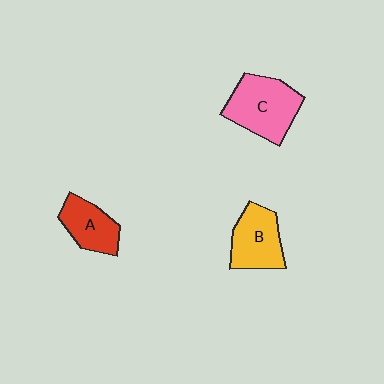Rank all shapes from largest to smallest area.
From largest to smallest: C (pink), B (yellow), A (red).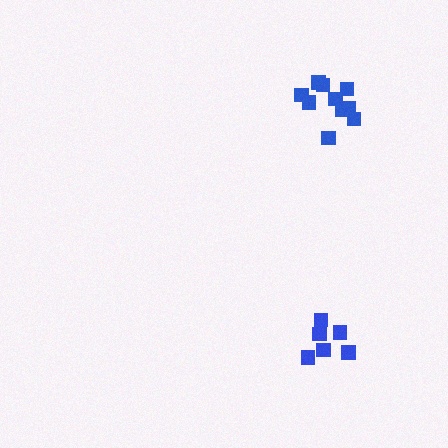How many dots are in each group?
Group 1: 10 dots, Group 2: 6 dots (16 total).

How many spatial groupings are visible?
There are 2 spatial groupings.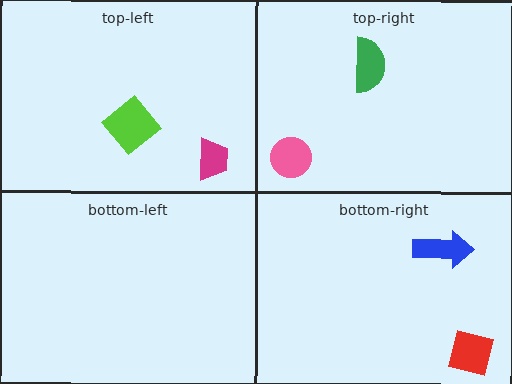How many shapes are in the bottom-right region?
2.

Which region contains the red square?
The bottom-right region.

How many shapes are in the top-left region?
2.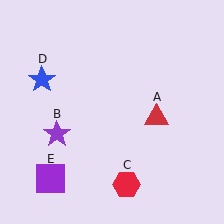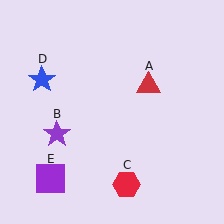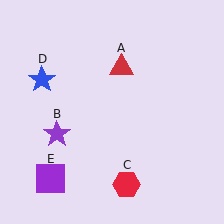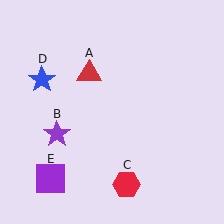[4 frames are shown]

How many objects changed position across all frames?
1 object changed position: red triangle (object A).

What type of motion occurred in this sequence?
The red triangle (object A) rotated counterclockwise around the center of the scene.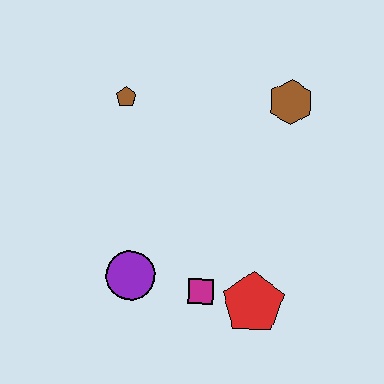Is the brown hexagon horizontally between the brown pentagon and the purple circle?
No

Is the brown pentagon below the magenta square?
No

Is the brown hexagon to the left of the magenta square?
No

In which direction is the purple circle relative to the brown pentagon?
The purple circle is below the brown pentagon.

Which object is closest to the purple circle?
The magenta square is closest to the purple circle.